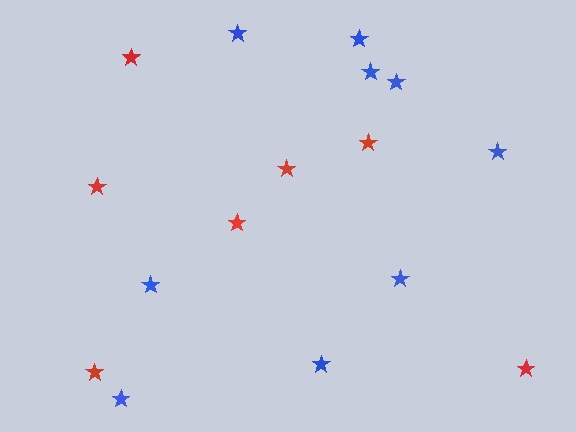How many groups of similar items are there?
There are 2 groups: one group of red stars (7) and one group of blue stars (9).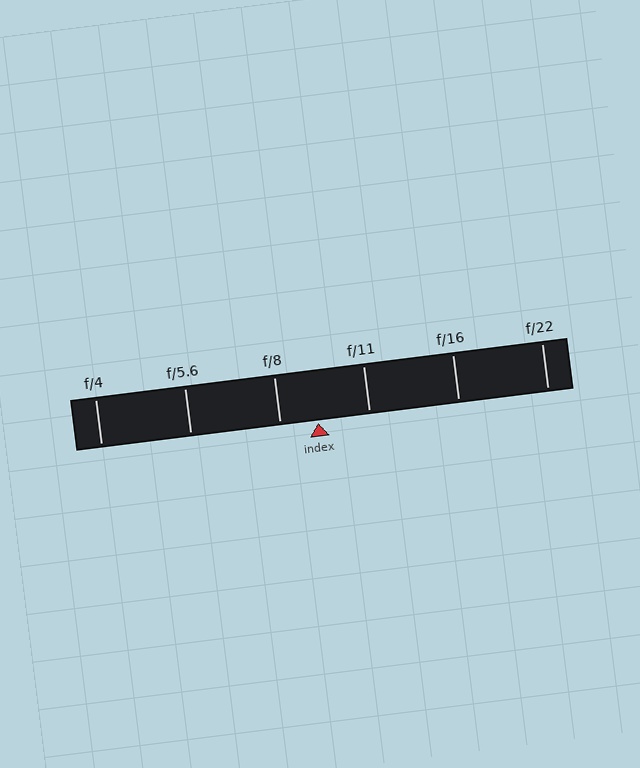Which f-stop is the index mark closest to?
The index mark is closest to f/8.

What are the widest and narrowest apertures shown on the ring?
The widest aperture shown is f/4 and the narrowest is f/22.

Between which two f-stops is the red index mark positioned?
The index mark is between f/8 and f/11.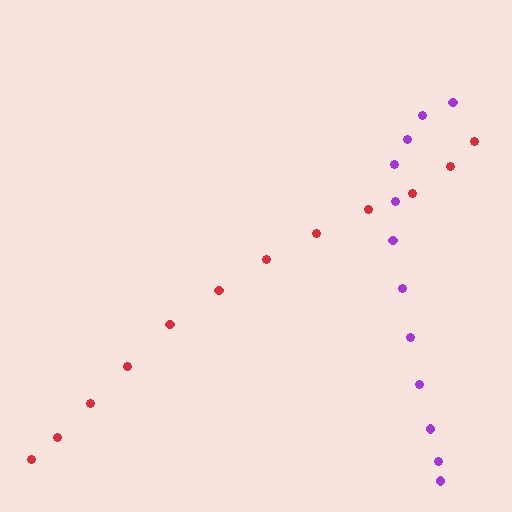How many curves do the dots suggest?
There are 2 distinct paths.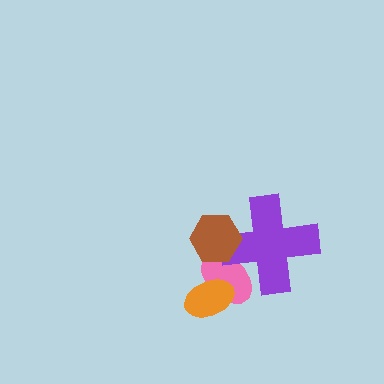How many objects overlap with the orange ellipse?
1 object overlaps with the orange ellipse.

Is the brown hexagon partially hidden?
No, no other shape covers it.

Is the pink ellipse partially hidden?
Yes, it is partially covered by another shape.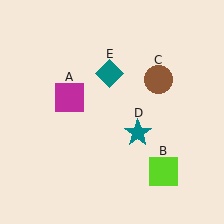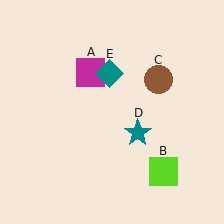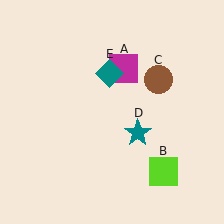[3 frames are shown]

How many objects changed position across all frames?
1 object changed position: magenta square (object A).